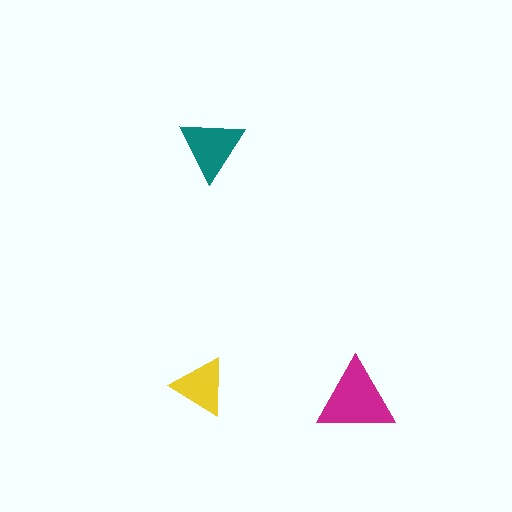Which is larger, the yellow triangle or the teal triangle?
The teal one.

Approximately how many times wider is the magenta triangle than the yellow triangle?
About 1.5 times wider.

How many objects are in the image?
There are 3 objects in the image.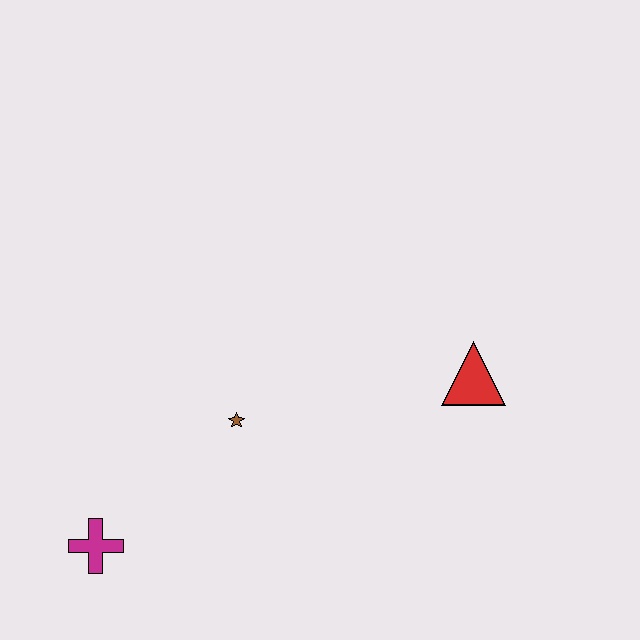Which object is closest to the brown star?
The magenta cross is closest to the brown star.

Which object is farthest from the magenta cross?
The red triangle is farthest from the magenta cross.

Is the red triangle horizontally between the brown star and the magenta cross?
No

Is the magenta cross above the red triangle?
No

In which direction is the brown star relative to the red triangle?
The brown star is to the left of the red triangle.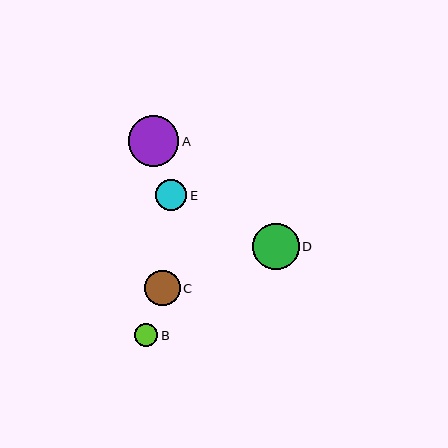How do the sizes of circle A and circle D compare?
Circle A and circle D are approximately the same size.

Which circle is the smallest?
Circle B is the smallest with a size of approximately 23 pixels.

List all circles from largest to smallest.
From largest to smallest: A, D, C, E, B.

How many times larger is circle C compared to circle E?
Circle C is approximately 1.1 times the size of circle E.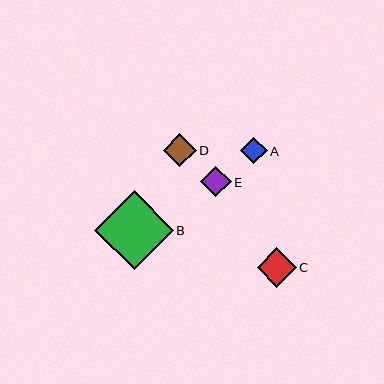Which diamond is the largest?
Diamond B is the largest with a size of approximately 79 pixels.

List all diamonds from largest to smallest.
From largest to smallest: B, C, D, E, A.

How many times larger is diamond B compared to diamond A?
Diamond B is approximately 3.0 times the size of diamond A.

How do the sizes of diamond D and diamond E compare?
Diamond D and diamond E are approximately the same size.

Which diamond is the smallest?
Diamond A is the smallest with a size of approximately 26 pixels.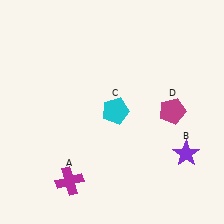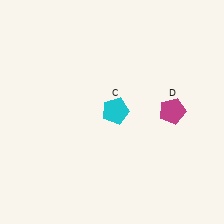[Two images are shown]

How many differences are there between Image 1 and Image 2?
There are 2 differences between the two images.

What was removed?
The magenta cross (A), the purple star (B) were removed in Image 2.